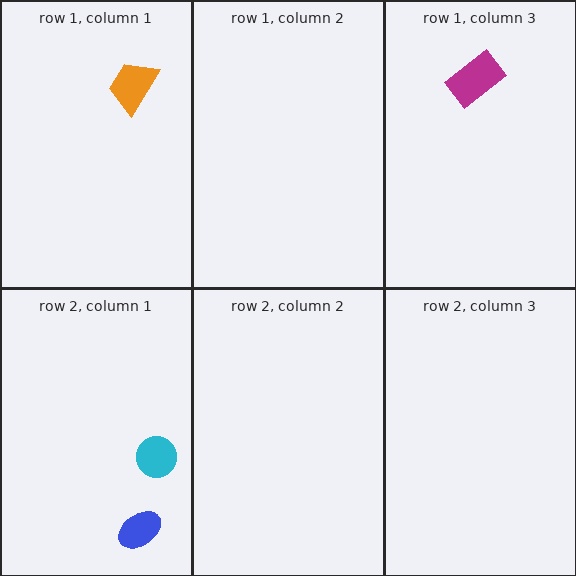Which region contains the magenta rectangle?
The row 1, column 3 region.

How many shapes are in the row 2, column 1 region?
2.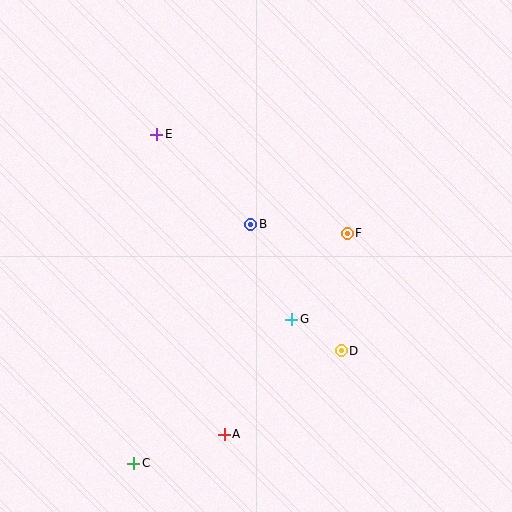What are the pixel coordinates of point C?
Point C is at (134, 463).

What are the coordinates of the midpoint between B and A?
The midpoint between B and A is at (238, 329).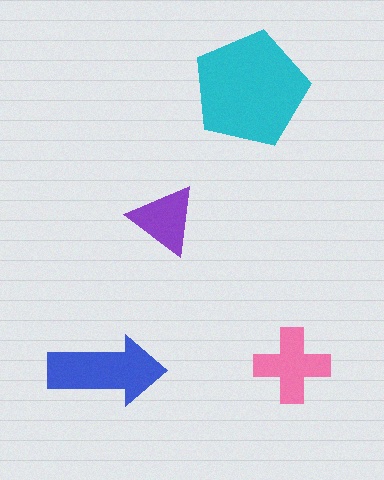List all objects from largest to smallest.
The cyan pentagon, the blue arrow, the pink cross, the purple triangle.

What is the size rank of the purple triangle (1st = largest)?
4th.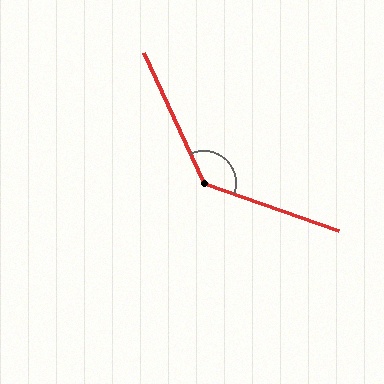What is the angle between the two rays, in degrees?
Approximately 134 degrees.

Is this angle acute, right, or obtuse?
It is obtuse.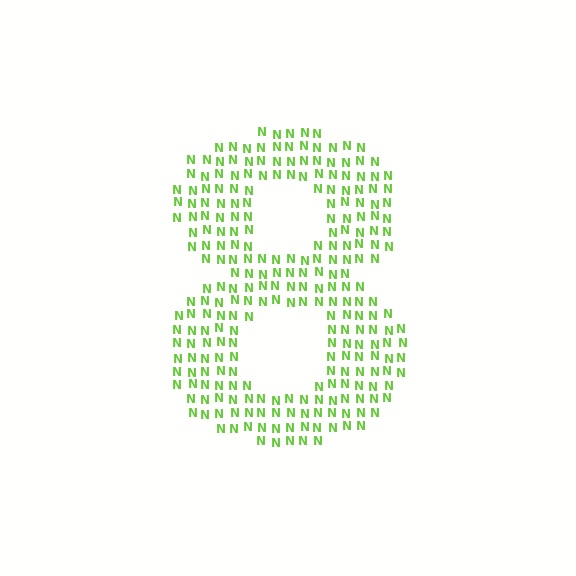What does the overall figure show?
The overall figure shows the digit 8.